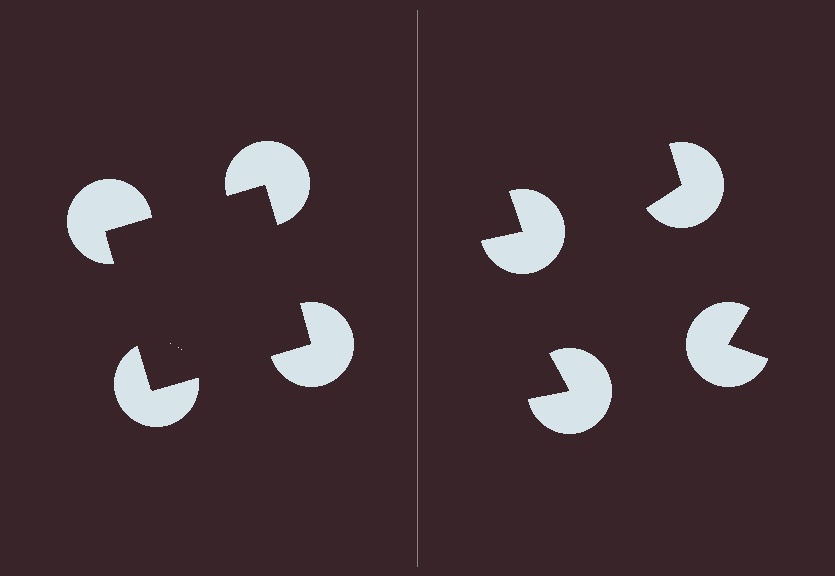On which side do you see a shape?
An illusory square appears on the left side. On the right side the wedge cuts are rotated, so no coherent shape forms.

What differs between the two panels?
The pac-man discs are positioned identically on both sides; only the wedge orientations differ. On the left they align to a square; on the right they are misaligned.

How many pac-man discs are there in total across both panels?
8 — 4 on each side.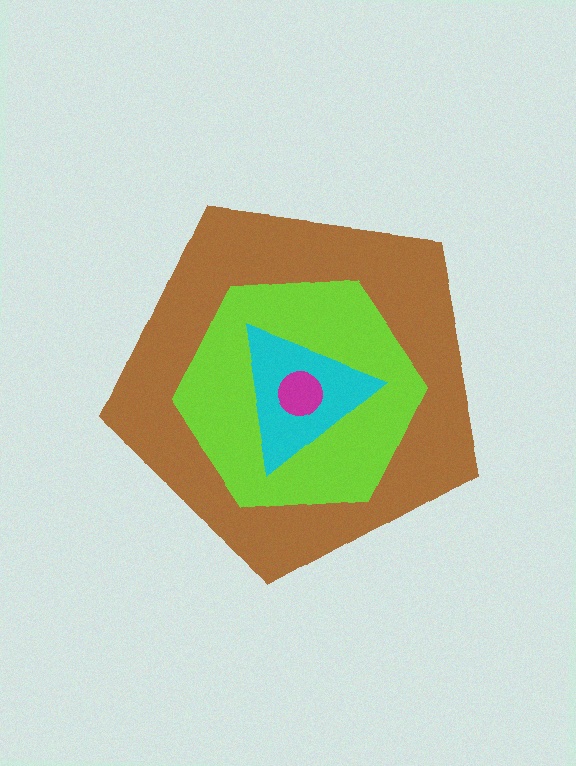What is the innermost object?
The magenta circle.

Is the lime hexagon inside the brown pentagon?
Yes.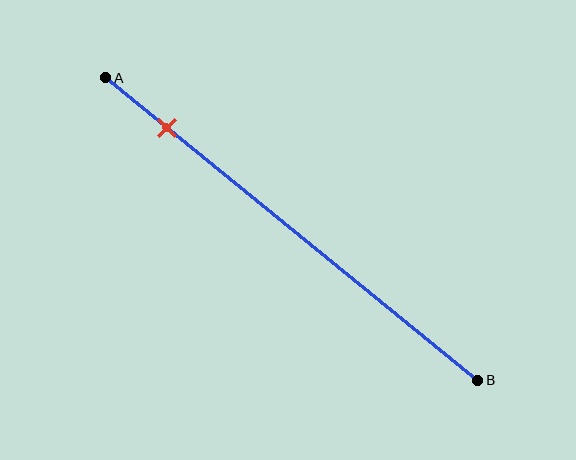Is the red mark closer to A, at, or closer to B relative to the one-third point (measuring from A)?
The red mark is closer to point A than the one-third point of segment AB.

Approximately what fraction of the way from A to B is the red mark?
The red mark is approximately 15% of the way from A to B.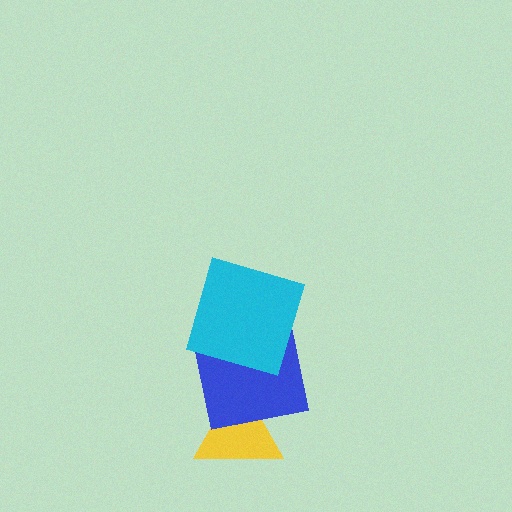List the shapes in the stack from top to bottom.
From top to bottom: the cyan square, the blue square, the yellow triangle.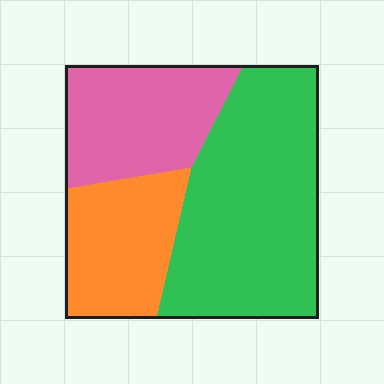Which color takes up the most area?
Green, at roughly 50%.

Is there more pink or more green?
Green.